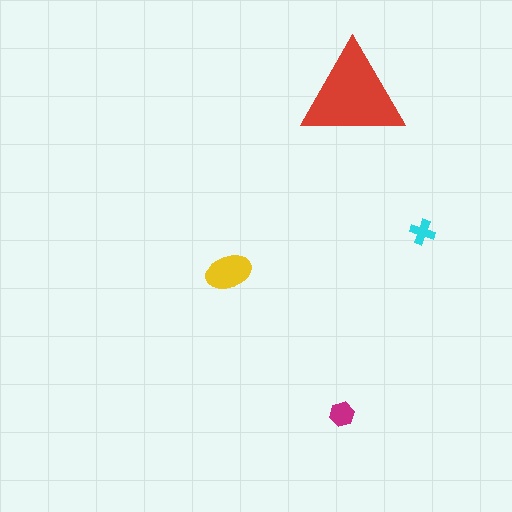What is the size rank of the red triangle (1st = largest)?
1st.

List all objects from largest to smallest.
The red triangle, the yellow ellipse, the magenta hexagon, the cyan cross.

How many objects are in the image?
There are 4 objects in the image.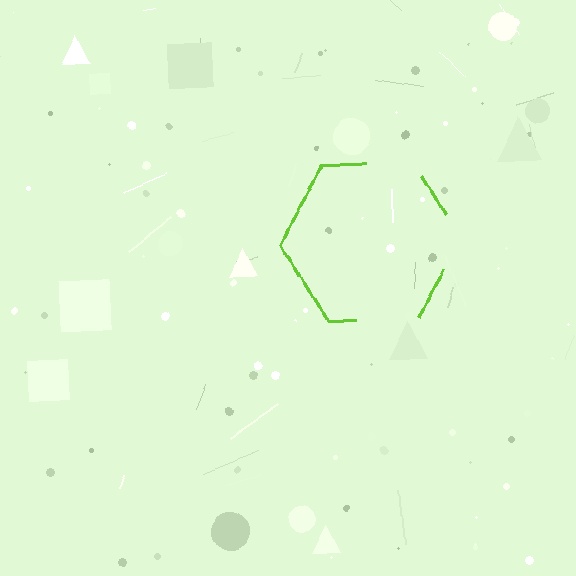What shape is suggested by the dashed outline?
The dashed outline suggests a hexagon.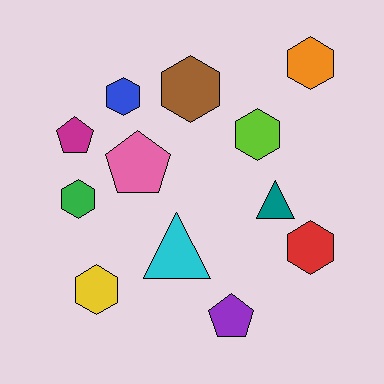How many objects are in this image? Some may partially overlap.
There are 12 objects.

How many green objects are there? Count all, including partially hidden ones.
There is 1 green object.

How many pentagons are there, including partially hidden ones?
There are 3 pentagons.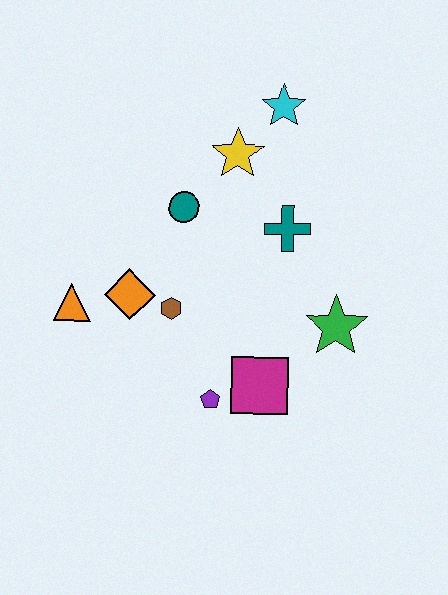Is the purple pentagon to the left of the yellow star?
Yes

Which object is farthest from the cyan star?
The purple pentagon is farthest from the cyan star.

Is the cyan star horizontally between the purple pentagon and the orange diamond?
No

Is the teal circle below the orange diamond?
No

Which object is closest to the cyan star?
The yellow star is closest to the cyan star.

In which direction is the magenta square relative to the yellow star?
The magenta square is below the yellow star.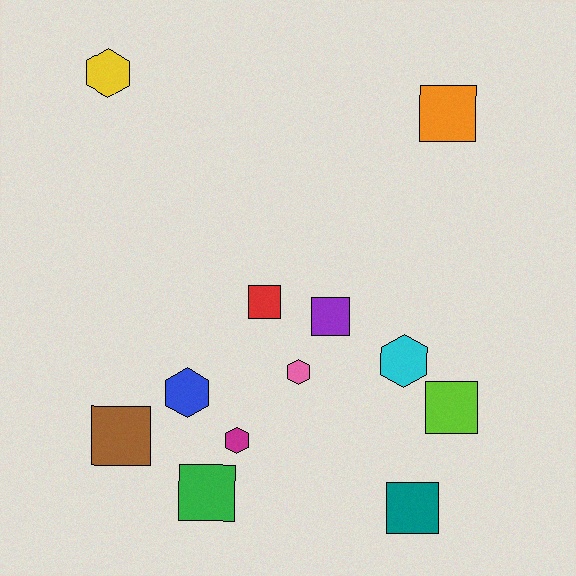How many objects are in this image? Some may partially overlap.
There are 12 objects.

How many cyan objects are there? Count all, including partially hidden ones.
There is 1 cyan object.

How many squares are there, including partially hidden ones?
There are 7 squares.